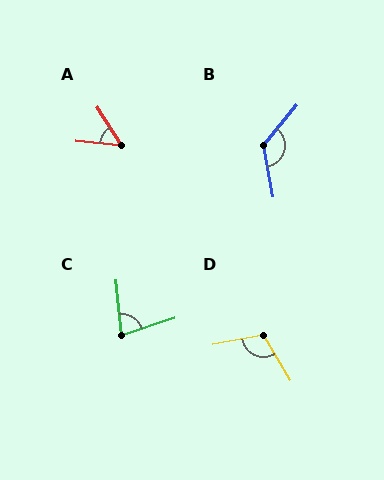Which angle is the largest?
B, at approximately 130 degrees.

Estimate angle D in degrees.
Approximately 110 degrees.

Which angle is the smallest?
A, at approximately 52 degrees.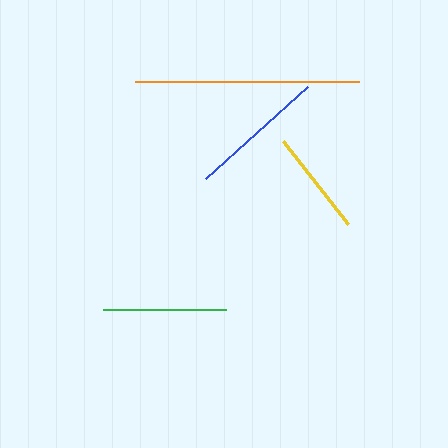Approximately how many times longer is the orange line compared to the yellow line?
The orange line is approximately 2.1 times the length of the yellow line.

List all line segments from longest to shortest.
From longest to shortest: orange, blue, green, yellow.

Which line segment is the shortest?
The yellow line is the shortest at approximately 105 pixels.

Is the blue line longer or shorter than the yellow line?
The blue line is longer than the yellow line.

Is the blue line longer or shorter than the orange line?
The orange line is longer than the blue line.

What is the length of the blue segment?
The blue segment is approximately 137 pixels long.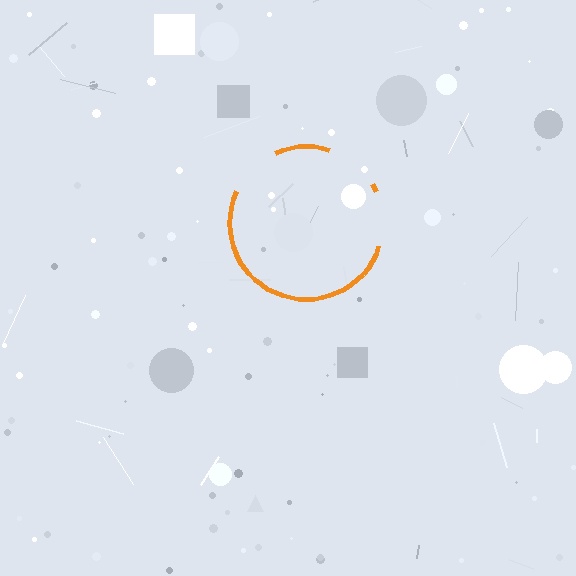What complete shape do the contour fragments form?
The contour fragments form a circle.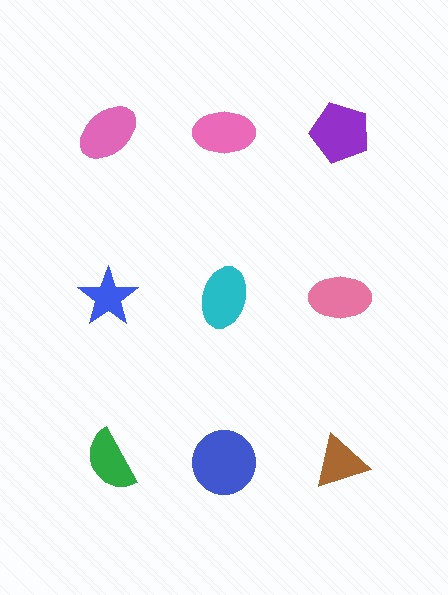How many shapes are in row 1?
3 shapes.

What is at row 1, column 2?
A pink ellipse.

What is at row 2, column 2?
A cyan ellipse.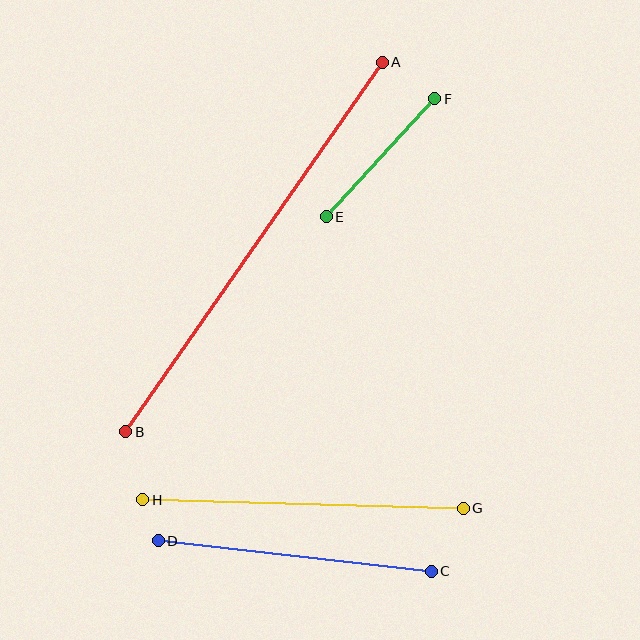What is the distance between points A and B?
The distance is approximately 450 pixels.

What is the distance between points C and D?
The distance is approximately 275 pixels.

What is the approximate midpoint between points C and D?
The midpoint is at approximately (295, 556) pixels.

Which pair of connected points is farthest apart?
Points A and B are farthest apart.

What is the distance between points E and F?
The distance is approximately 160 pixels.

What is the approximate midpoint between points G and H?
The midpoint is at approximately (303, 504) pixels.